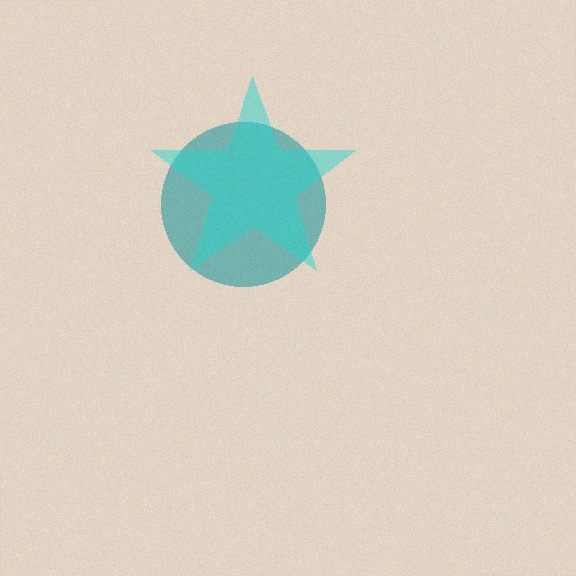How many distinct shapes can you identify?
There are 2 distinct shapes: a teal circle, a cyan star.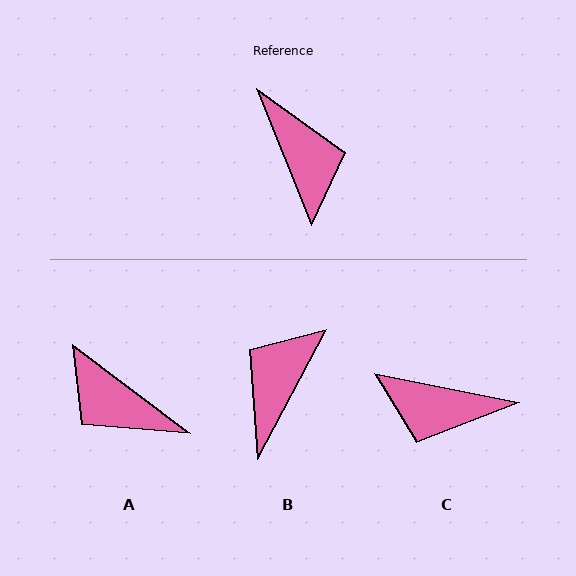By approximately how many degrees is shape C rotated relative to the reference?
Approximately 123 degrees clockwise.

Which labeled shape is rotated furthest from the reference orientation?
A, about 149 degrees away.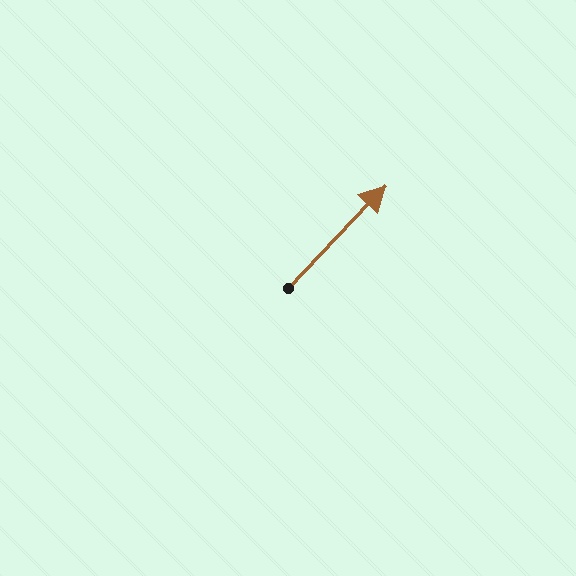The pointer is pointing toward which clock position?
Roughly 1 o'clock.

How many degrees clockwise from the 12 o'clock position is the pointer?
Approximately 43 degrees.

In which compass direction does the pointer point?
Northeast.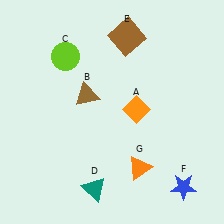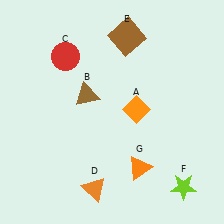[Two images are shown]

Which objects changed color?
C changed from lime to red. D changed from teal to orange. F changed from blue to lime.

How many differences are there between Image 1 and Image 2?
There are 3 differences between the two images.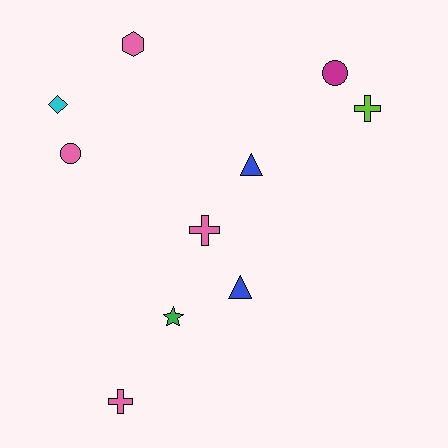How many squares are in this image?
There are no squares.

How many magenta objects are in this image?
There is 1 magenta object.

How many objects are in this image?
There are 10 objects.